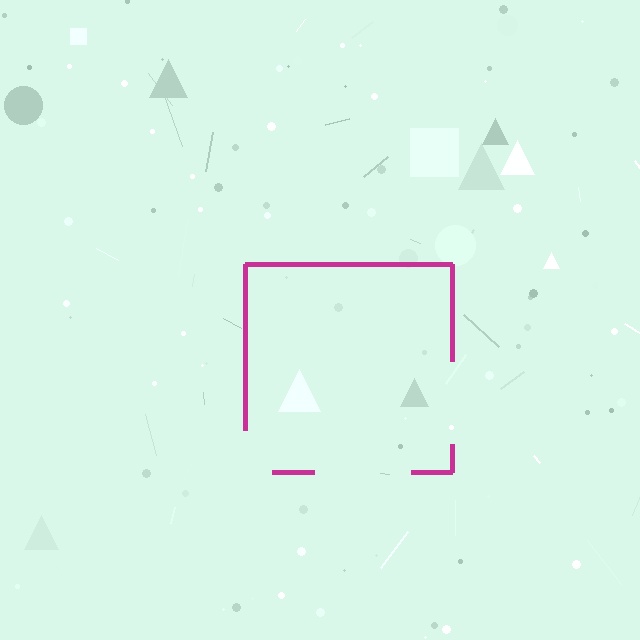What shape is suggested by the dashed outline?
The dashed outline suggests a square.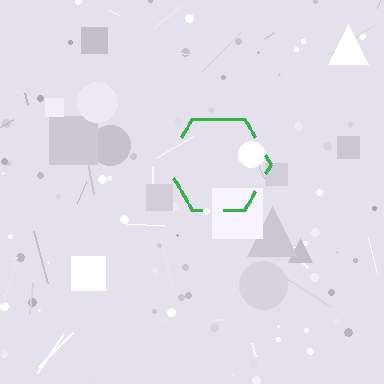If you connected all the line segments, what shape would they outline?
They would outline a hexagon.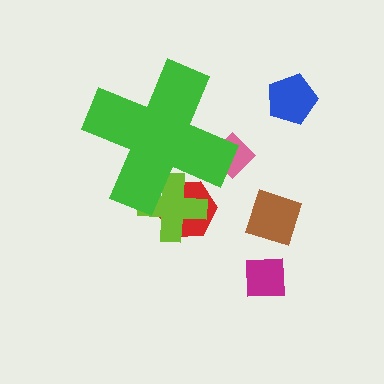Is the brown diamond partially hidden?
No, the brown diamond is fully visible.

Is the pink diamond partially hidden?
Yes, the pink diamond is partially hidden behind the green cross.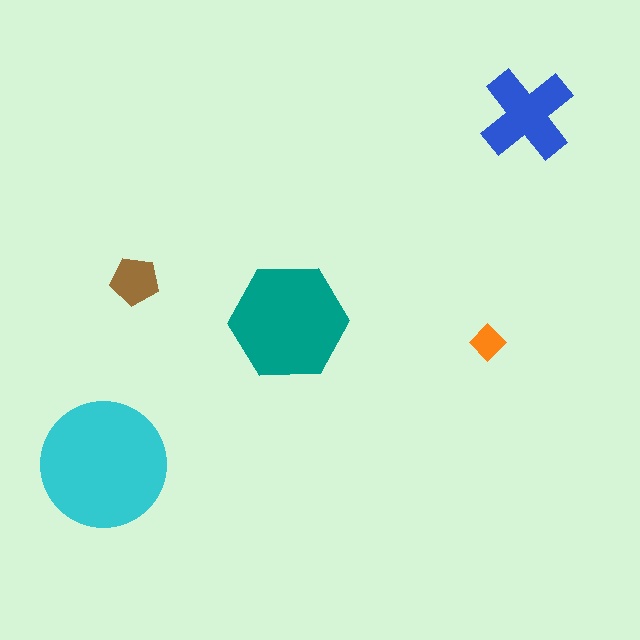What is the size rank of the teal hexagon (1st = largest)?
2nd.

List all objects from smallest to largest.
The orange diamond, the brown pentagon, the blue cross, the teal hexagon, the cyan circle.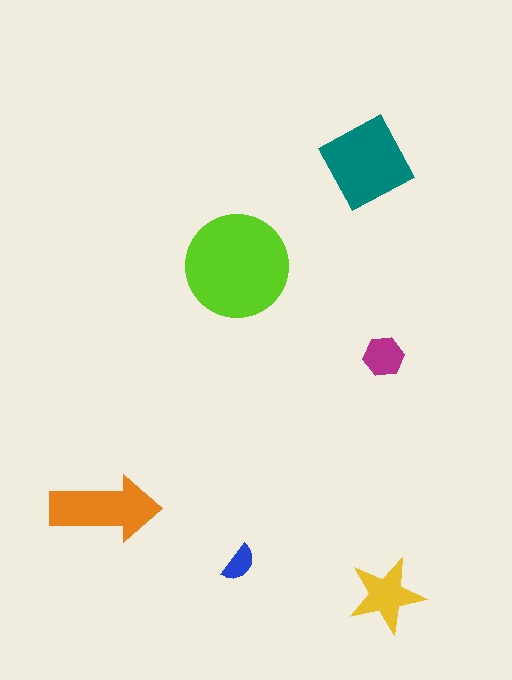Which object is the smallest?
The blue semicircle.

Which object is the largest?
The lime circle.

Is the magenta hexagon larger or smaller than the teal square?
Smaller.